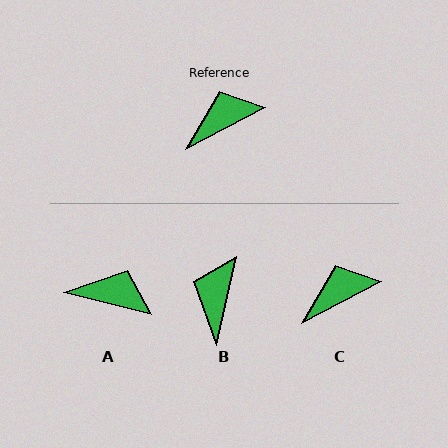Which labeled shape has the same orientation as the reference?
C.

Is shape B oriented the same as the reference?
No, it is off by about 50 degrees.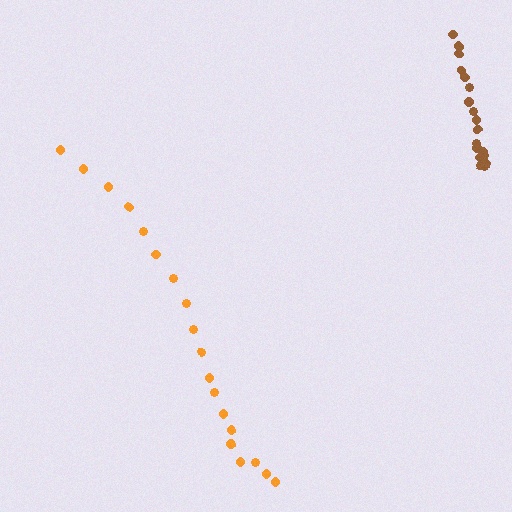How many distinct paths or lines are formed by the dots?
There are 2 distinct paths.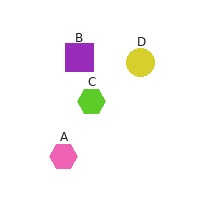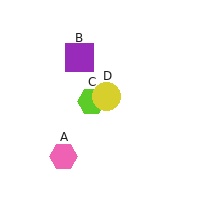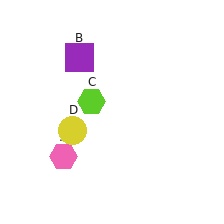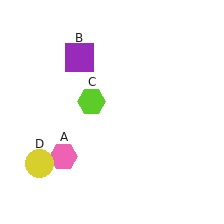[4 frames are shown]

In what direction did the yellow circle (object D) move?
The yellow circle (object D) moved down and to the left.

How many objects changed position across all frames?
1 object changed position: yellow circle (object D).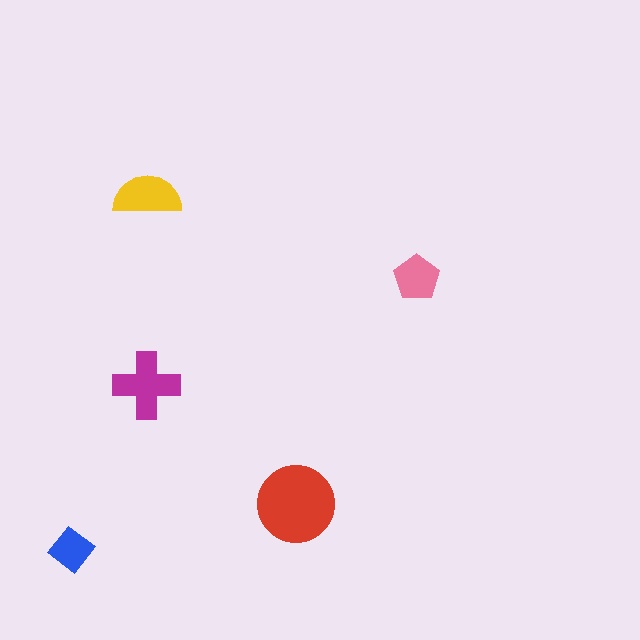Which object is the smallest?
The blue diamond.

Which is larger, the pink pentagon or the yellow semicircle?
The yellow semicircle.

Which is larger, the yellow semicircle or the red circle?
The red circle.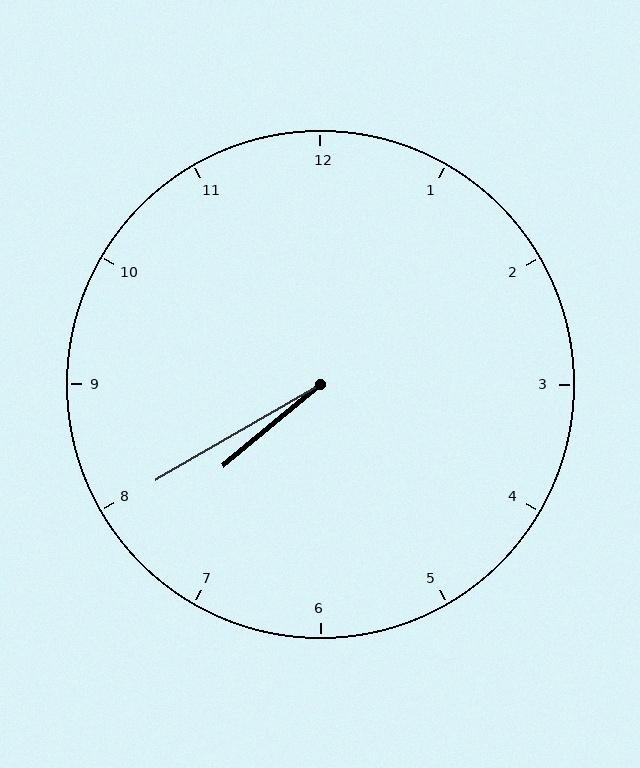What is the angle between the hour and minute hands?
Approximately 10 degrees.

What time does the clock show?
7:40.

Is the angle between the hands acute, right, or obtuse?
It is acute.